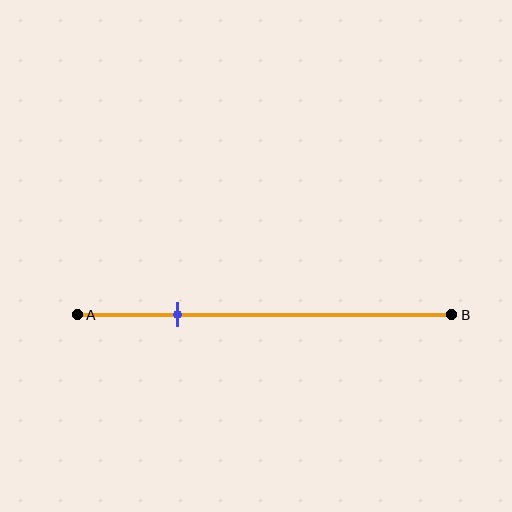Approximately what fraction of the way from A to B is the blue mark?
The blue mark is approximately 25% of the way from A to B.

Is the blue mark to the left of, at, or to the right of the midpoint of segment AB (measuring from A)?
The blue mark is to the left of the midpoint of segment AB.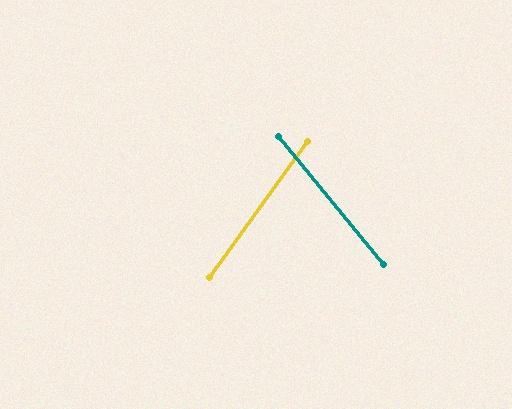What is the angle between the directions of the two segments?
Approximately 75 degrees.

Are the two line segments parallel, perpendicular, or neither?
Neither parallel nor perpendicular — they differ by about 75°.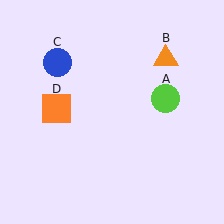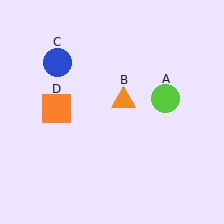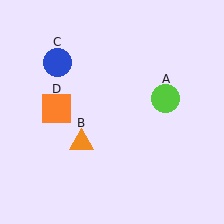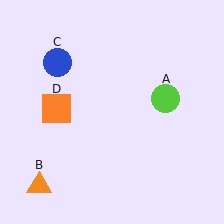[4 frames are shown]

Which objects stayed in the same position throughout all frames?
Lime circle (object A) and blue circle (object C) and orange square (object D) remained stationary.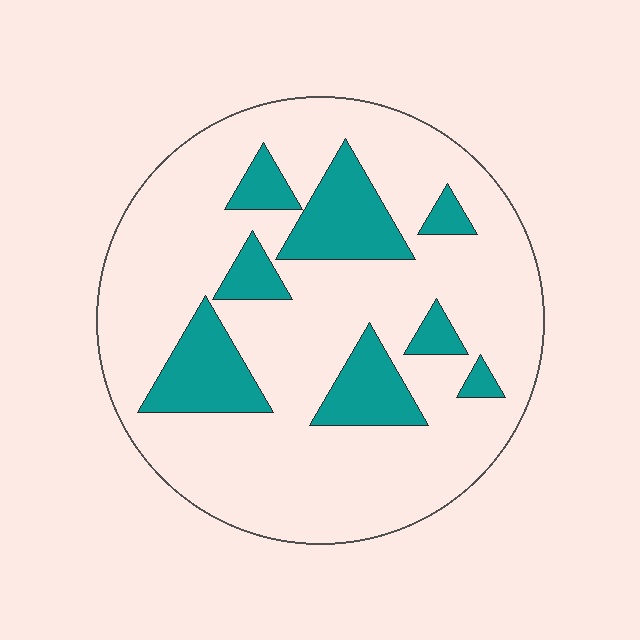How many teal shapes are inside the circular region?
8.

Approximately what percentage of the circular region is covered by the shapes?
Approximately 20%.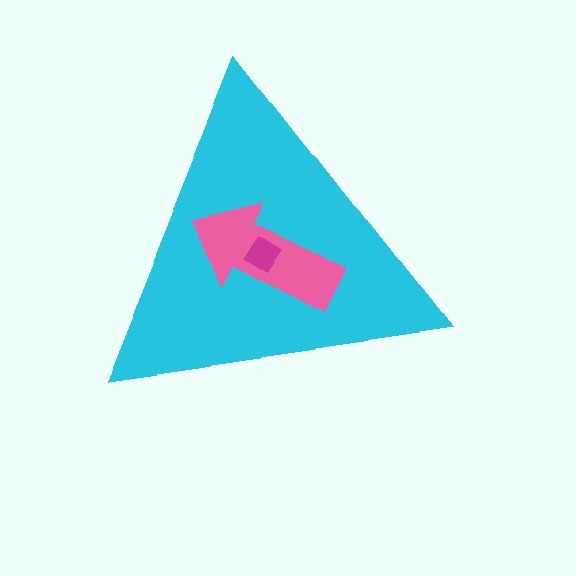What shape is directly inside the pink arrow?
The magenta diamond.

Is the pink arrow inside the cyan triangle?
Yes.